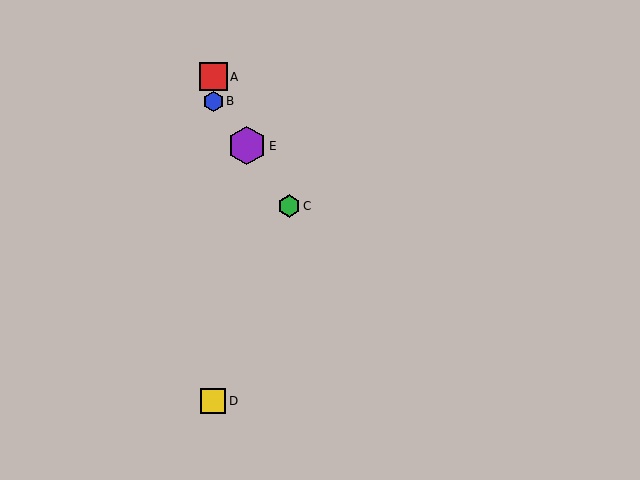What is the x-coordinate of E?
Object E is at x≈247.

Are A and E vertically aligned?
No, A is at x≈213 and E is at x≈247.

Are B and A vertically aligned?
Yes, both are at x≈213.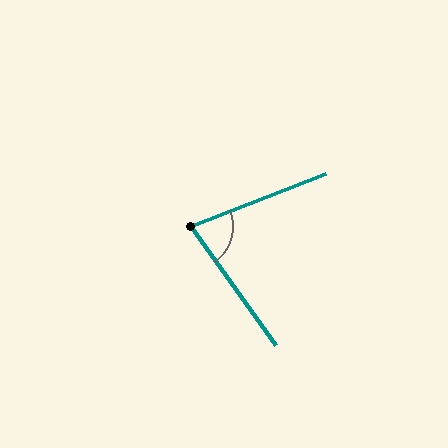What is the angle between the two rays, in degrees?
Approximately 76 degrees.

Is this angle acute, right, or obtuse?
It is acute.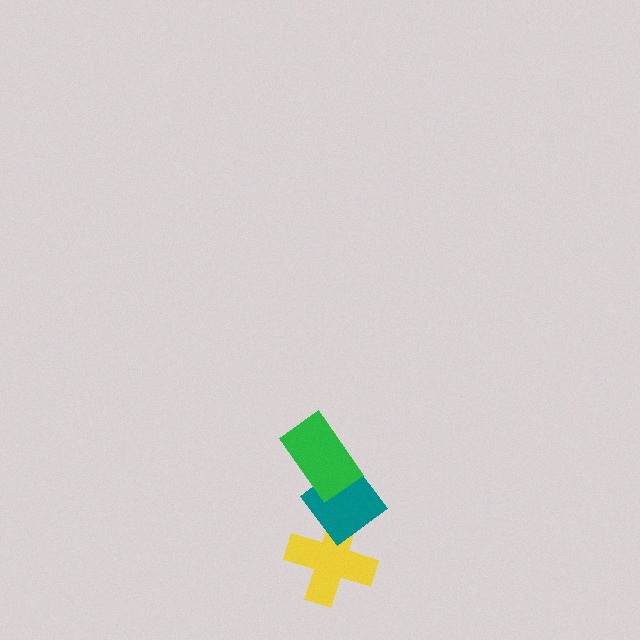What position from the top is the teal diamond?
The teal diamond is 2nd from the top.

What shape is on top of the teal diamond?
The green rectangle is on top of the teal diamond.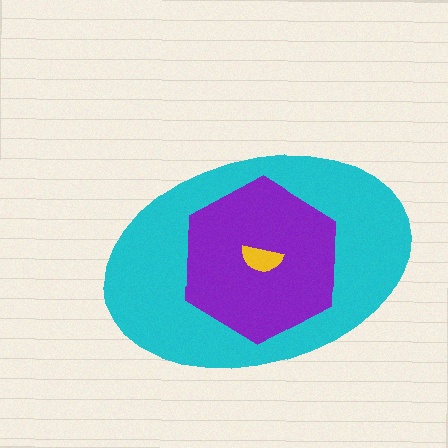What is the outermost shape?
The cyan ellipse.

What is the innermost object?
The yellow semicircle.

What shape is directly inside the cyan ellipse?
The purple hexagon.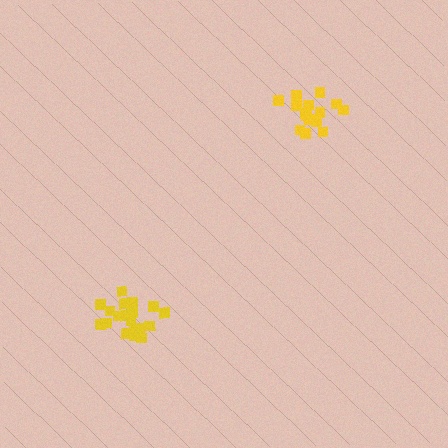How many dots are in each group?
Group 1: 20 dots, Group 2: 18 dots (38 total).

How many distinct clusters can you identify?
There are 2 distinct clusters.